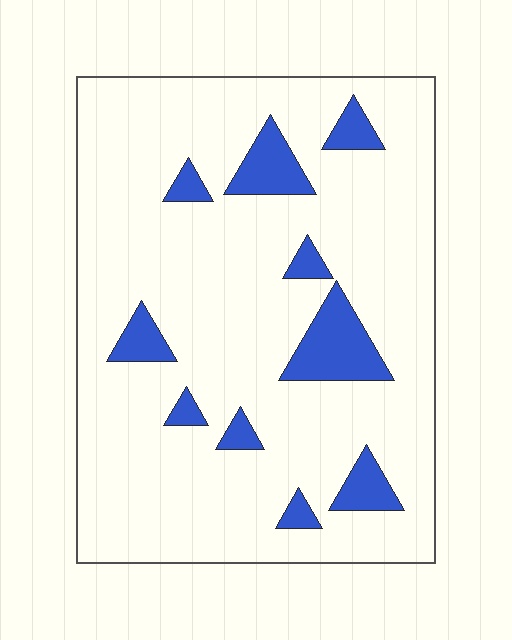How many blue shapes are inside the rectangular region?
10.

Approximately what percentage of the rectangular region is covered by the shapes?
Approximately 15%.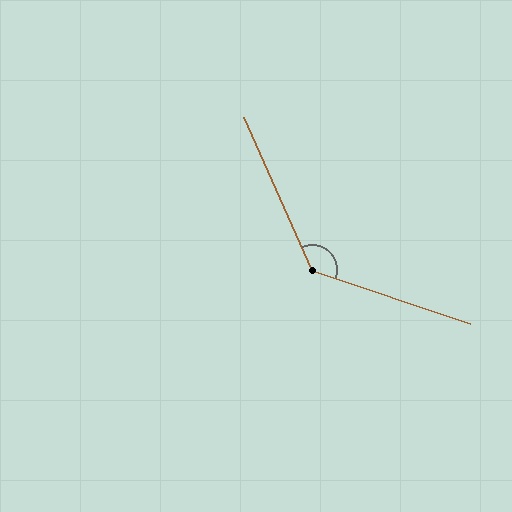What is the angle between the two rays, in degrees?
Approximately 133 degrees.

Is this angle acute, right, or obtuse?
It is obtuse.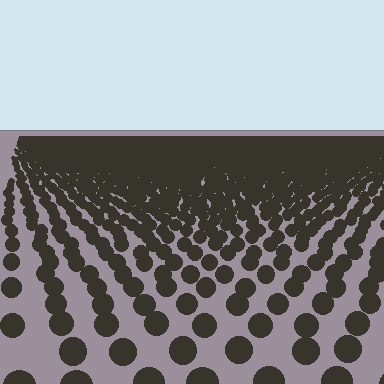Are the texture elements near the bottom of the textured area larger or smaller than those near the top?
Larger. Near the bottom, elements are closer to the viewer and appear at a bigger on-screen size.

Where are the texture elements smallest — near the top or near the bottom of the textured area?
Near the top.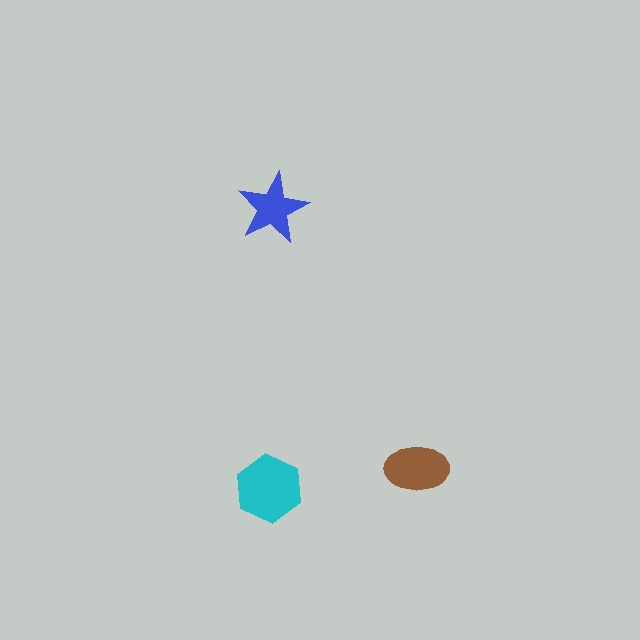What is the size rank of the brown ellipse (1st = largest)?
2nd.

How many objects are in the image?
There are 3 objects in the image.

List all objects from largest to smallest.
The cyan hexagon, the brown ellipse, the blue star.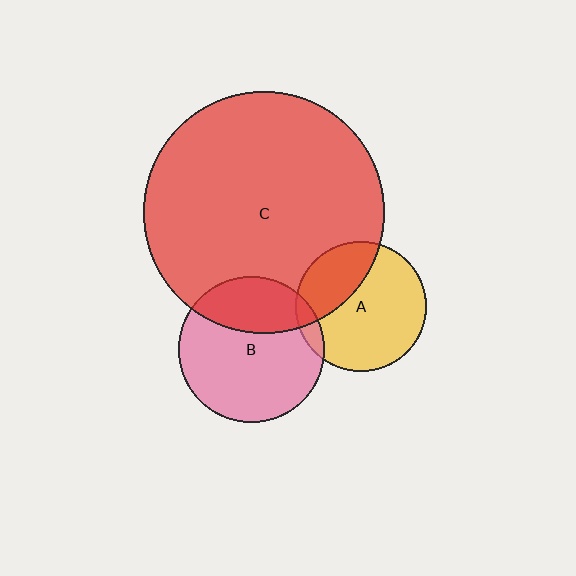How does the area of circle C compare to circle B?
Approximately 2.7 times.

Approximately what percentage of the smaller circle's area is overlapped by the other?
Approximately 30%.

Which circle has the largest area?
Circle C (red).